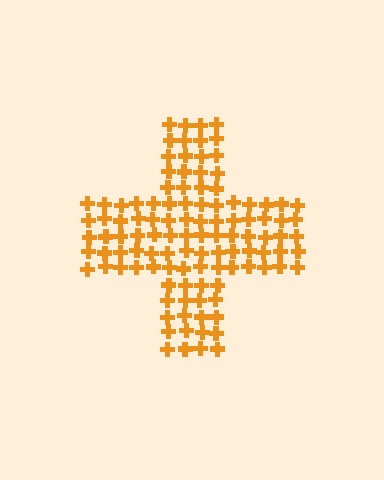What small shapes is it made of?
It is made of small crosses.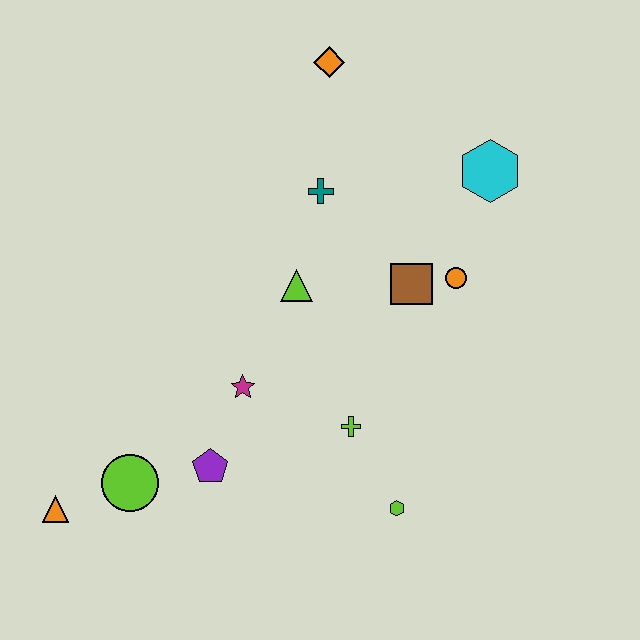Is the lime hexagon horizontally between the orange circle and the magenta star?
Yes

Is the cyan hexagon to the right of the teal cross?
Yes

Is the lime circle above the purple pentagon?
No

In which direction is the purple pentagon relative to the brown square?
The purple pentagon is to the left of the brown square.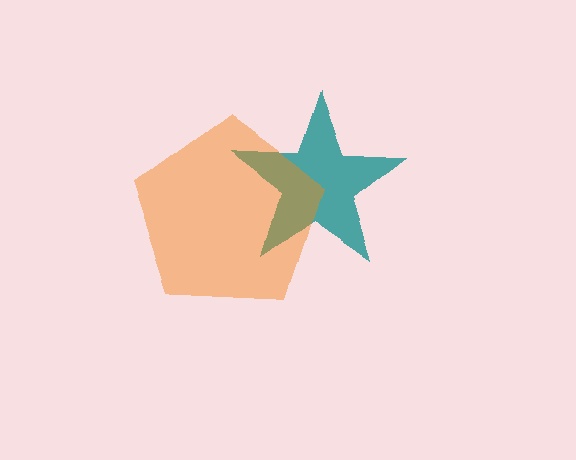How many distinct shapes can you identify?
There are 2 distinct shapes: a teal star, an orange pentagon.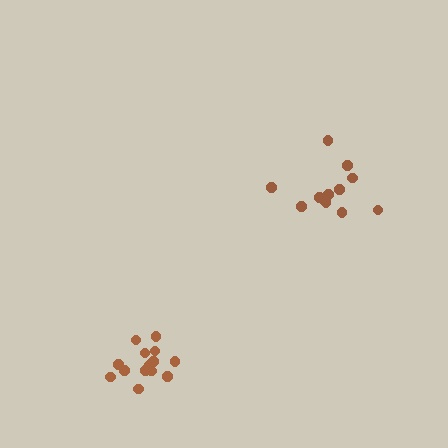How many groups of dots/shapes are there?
There are 2 groups.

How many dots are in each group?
Group 1: 14 dots, Group 2: 12 dots (26 total).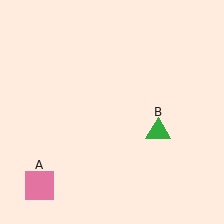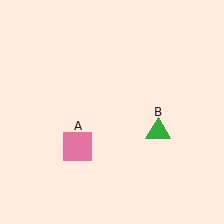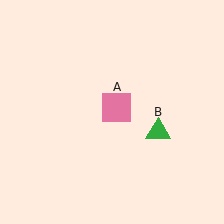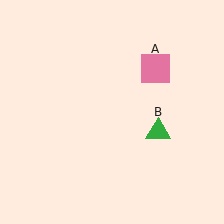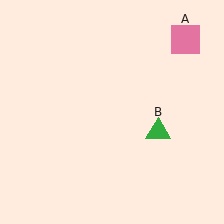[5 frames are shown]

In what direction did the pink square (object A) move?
The pink square (object A) moved up and to the right.